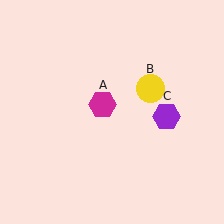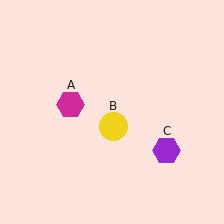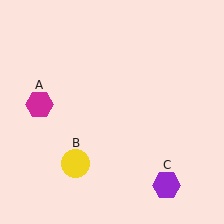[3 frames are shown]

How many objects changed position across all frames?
3 objects changed position: magenta hexagon (object A), yellow circle (object B), purple hexagon (object C).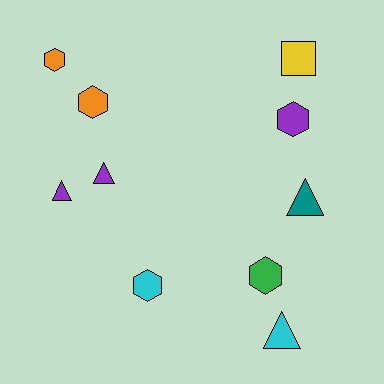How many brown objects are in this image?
There are no brown objects.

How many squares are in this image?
There is 1 square.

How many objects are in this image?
There are 10 objects.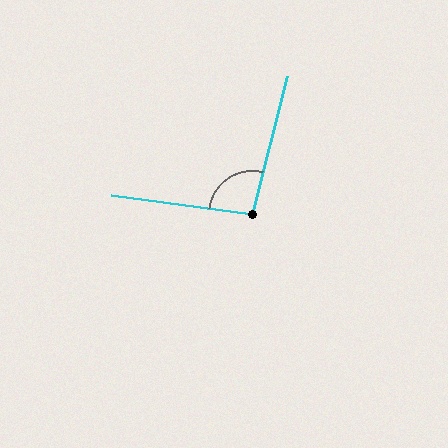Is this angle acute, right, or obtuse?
It is obtuse.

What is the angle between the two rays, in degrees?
Approximately 97 degrees.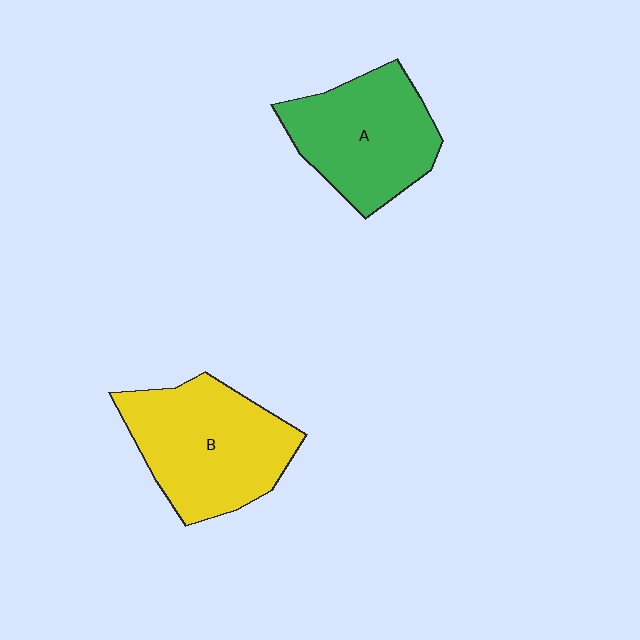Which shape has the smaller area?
Shape A (green).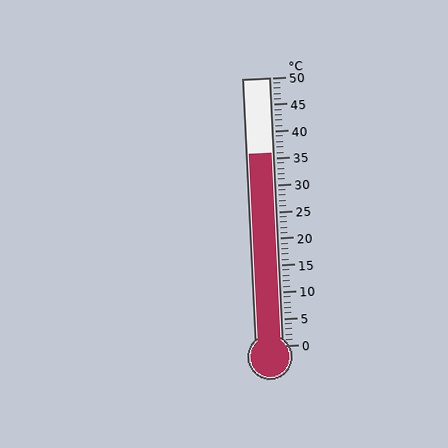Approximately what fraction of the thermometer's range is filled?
The thermometer is filled to approximately 70% of its range.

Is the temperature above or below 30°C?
The temperature is above 30°C.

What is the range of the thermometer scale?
The thermometer scale ranges from 0°C to 50°C.